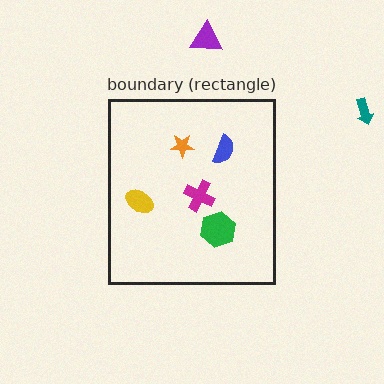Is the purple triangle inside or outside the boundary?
Outside.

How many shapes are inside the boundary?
5 inside, 2 outside.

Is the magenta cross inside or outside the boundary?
Inside.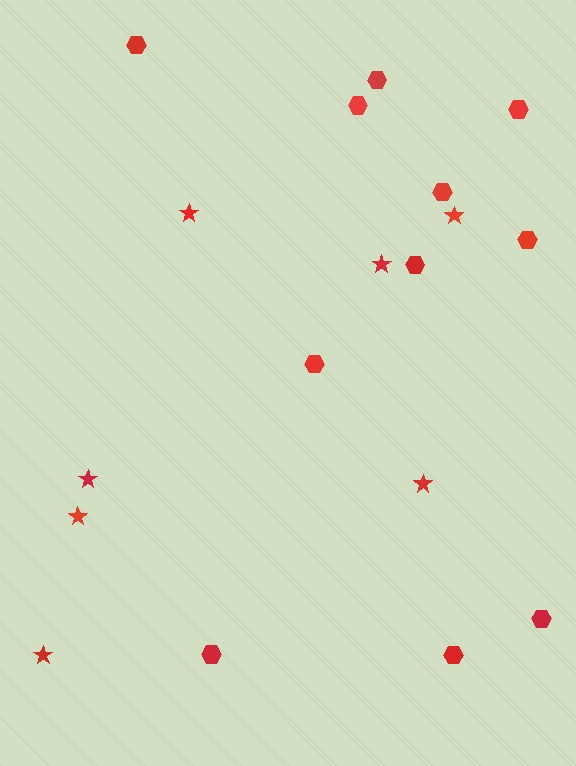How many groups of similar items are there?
There are 2 groups: one group of hexagons (11) and one group of stars (7).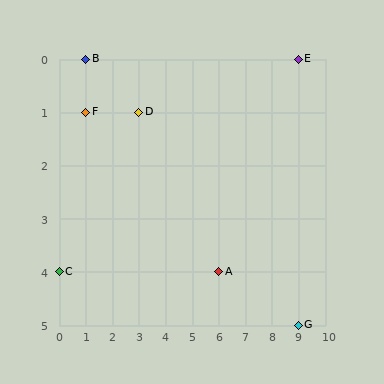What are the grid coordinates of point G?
Point G is at grid coordinates (9, 5).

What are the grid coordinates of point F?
Point F is at grid coordinates (1, 1).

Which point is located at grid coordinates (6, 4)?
Point A is at (6, 4).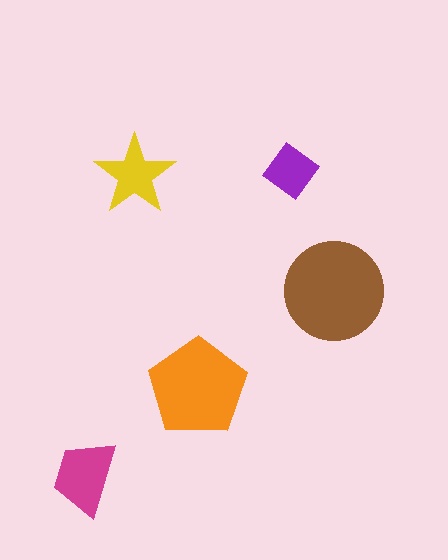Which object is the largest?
The brown circle.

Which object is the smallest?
The purple diamond.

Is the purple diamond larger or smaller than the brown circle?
Smaller.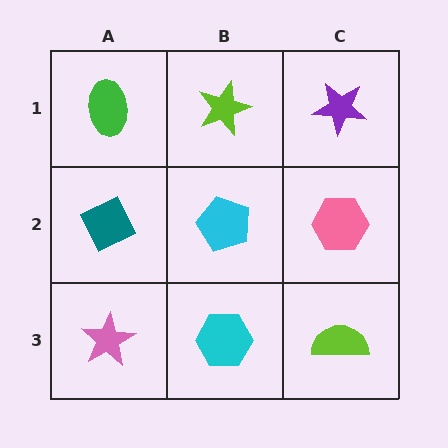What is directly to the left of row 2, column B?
A teal diamond.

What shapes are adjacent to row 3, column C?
A pink hexagon (row 2, column C), a cyan hexagon (row 3, column B).